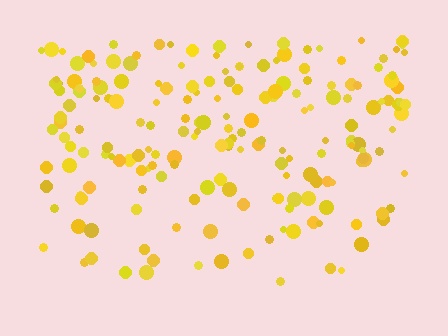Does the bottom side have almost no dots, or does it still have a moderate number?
Still a moderate number, just noticeably fewer than the top.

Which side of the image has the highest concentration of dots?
The top.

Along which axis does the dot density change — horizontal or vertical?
Vertical.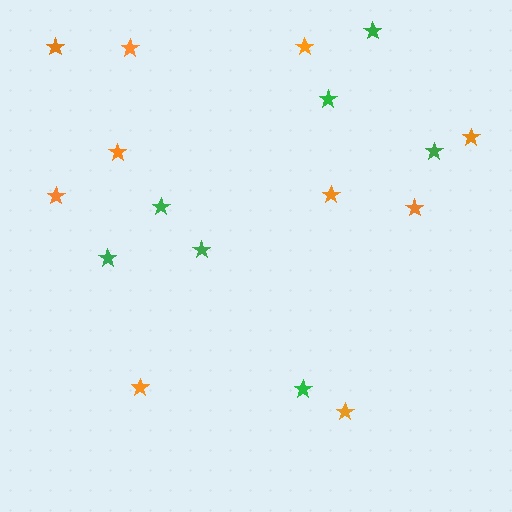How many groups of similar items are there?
There are 2 groups: one group of green stars (7) and one group of orange stars (10).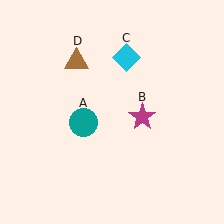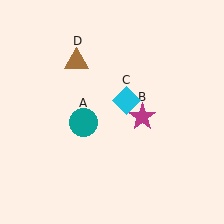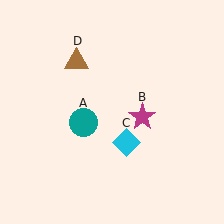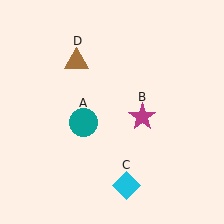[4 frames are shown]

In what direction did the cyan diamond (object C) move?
The cyan diamond (object C) moved down.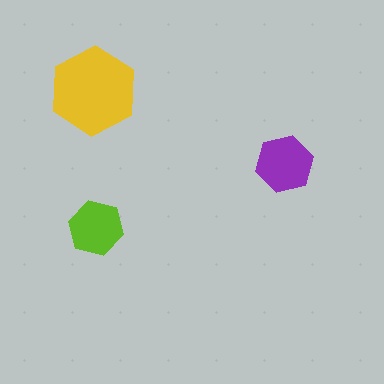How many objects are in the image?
There are 3 objects in the image.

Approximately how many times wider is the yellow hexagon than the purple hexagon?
About 1.5 times wider.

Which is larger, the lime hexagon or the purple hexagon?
The purple one.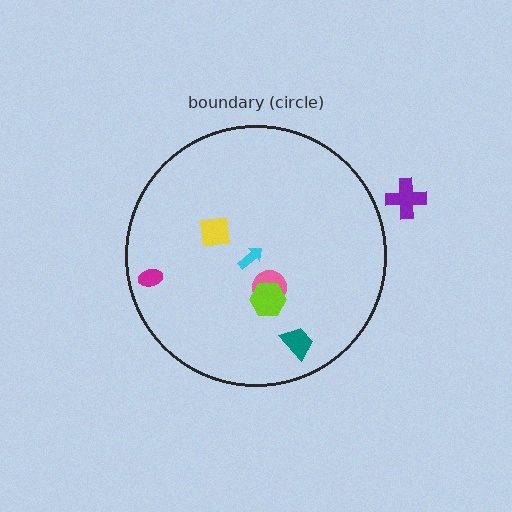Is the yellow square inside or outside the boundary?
Inside.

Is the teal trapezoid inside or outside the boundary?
Inside.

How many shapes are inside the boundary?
6 inside, 1 outside.